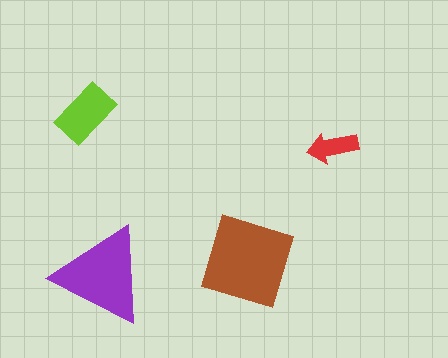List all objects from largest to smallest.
The brown diamond, the purple triangle, the lime rectangle, the red arrow.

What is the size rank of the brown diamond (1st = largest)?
1st.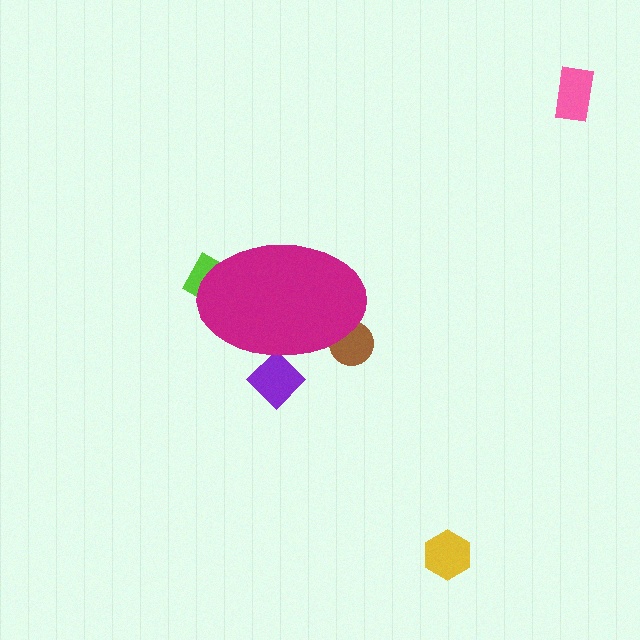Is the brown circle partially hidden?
Yes, the brown circle is partially hidden behind the magenta ellipse.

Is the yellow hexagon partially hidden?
No, the yellow hexagon is fully visible.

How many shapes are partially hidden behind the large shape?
3 shapes are partially hidden.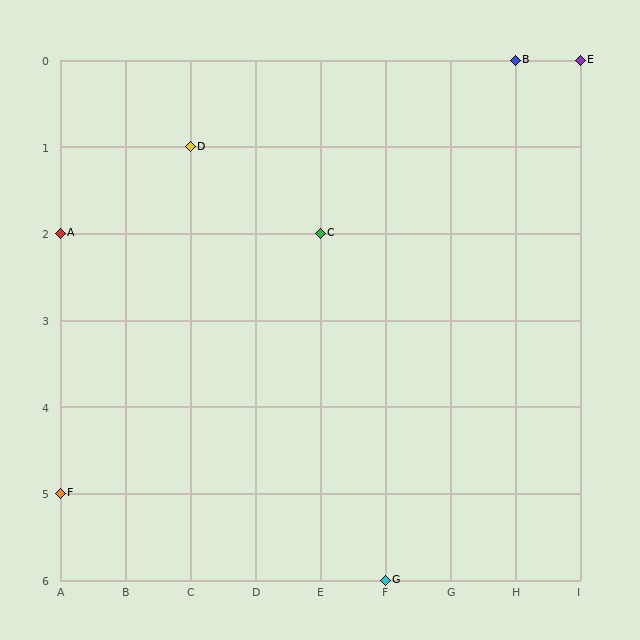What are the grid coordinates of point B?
Point B is at grid coordinates (H, 0).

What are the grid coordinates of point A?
Point A is at grid coordinates (A, 2).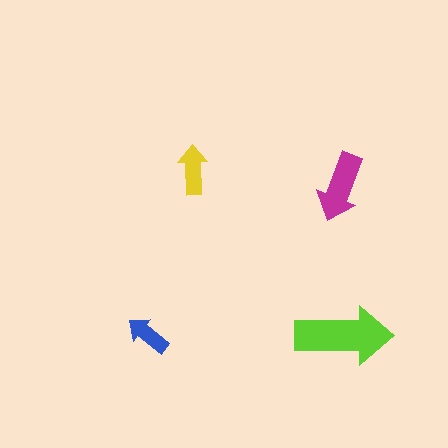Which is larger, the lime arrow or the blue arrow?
The lime one.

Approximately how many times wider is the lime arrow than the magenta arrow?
About 1.5 times wider.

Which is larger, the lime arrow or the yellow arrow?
The lime one.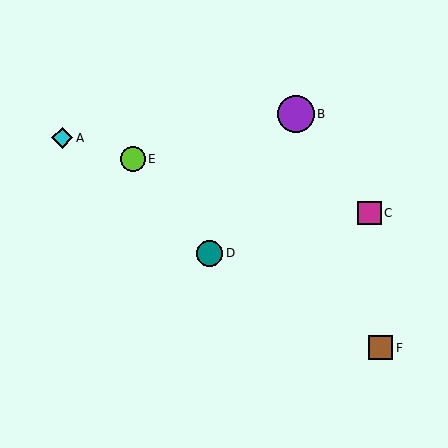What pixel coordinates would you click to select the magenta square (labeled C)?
Click at (370, 213) to select the magenta square C.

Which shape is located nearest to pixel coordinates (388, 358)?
The brown square (labeled F) at (381, 348) is nearest to that location.